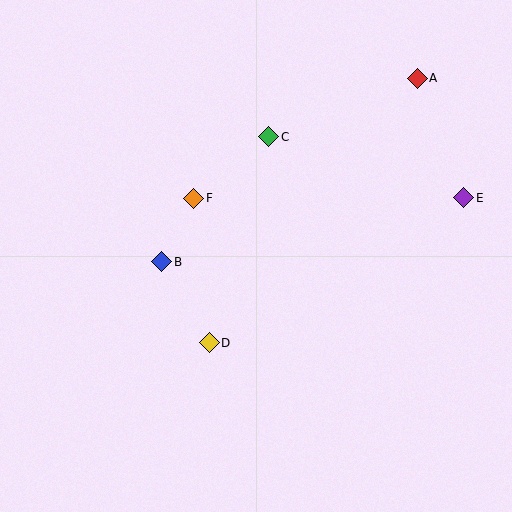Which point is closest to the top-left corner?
Point F is closest to the top-left corner.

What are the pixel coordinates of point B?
Point B is at (162, 262).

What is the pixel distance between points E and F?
The distance between E and F is 270 pixels.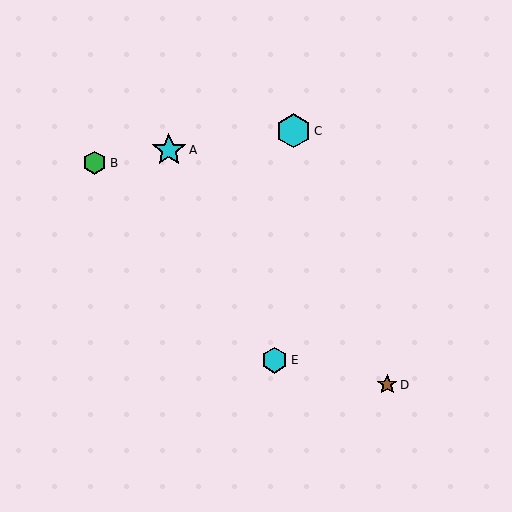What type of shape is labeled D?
Shape D is a brown star.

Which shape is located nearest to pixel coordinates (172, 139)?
The cyan star (labeled A) at (169, 150) is nearest to that location.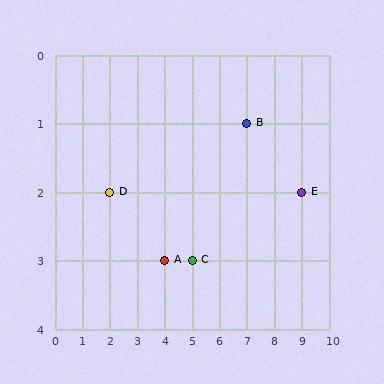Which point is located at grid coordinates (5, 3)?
Point C is at (5, 3).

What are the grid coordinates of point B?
Point B is at grid coordinates (7, 1).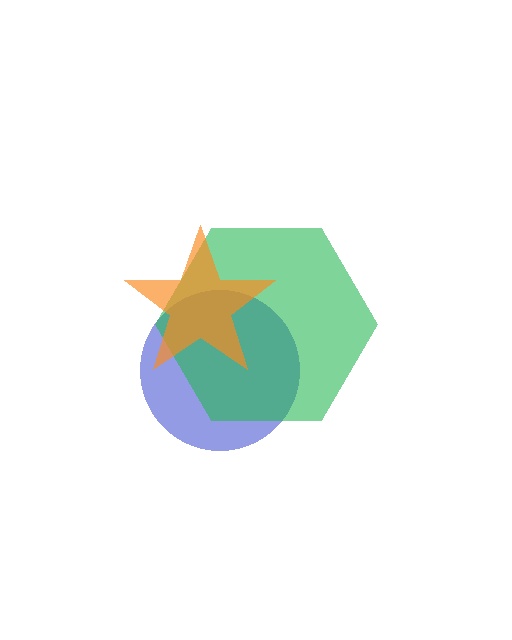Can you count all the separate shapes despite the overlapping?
Yes, there are 3 separate shapes.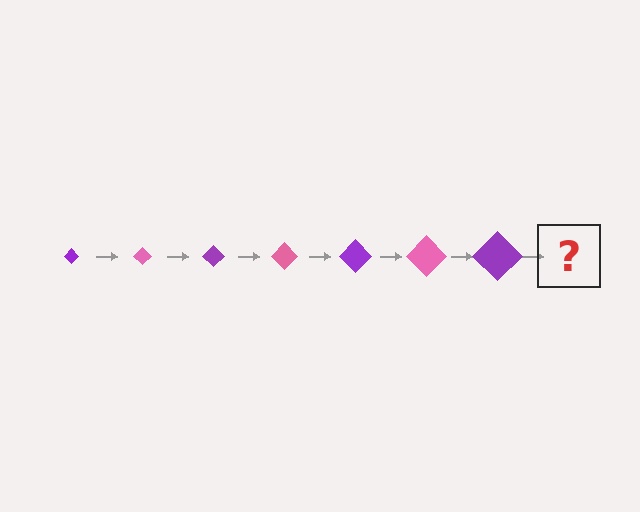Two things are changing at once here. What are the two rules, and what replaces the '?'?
The two rules are that the diamond grows larger each step and the color cycles through purple and pink. The '?' should be a pink diamond, larger than the previous one.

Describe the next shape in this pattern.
It should be a pink diamond, larger than the previous one.